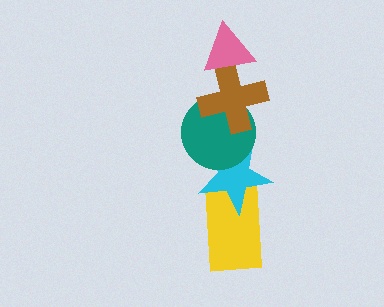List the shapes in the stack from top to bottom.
From top to bottom: the pink triangle, the brown cross, the teal circle, the cyan star, the yellow rectangle.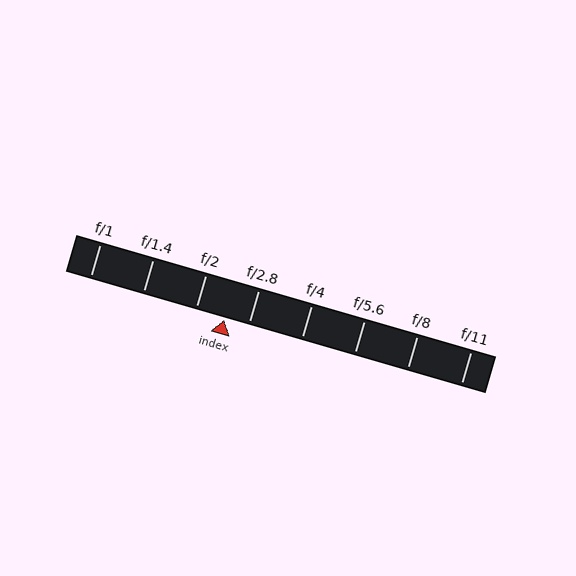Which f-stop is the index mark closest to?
The index mark is closest to f/2.8.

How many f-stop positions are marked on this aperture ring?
There are 8 f-stop positions marked.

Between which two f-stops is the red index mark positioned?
The index mark is between f/2 and f/2.8.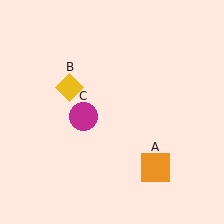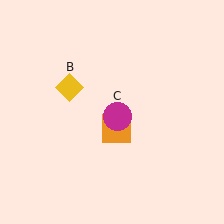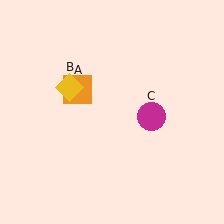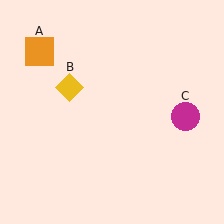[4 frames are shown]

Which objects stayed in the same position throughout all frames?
Yellow diamond (object B) remained stationary.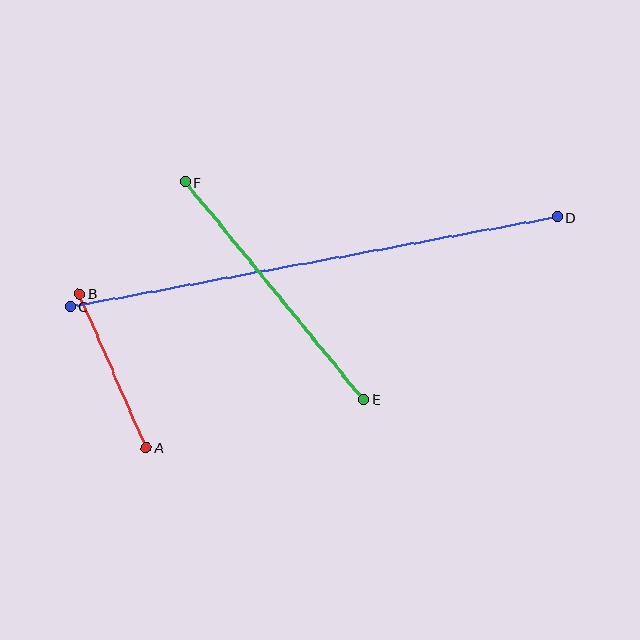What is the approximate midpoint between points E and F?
The midpoint is at approximately (274, 291) pixels.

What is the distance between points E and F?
The distance is approximately 281 pixels.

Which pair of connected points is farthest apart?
Points C and D are farthest apart.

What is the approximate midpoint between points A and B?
The midpoint is at approximately (113, 371) pixels.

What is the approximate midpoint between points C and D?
The midpoint is at approximately (314, 262) pixels.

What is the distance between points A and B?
The distance is approximately 168 pixels.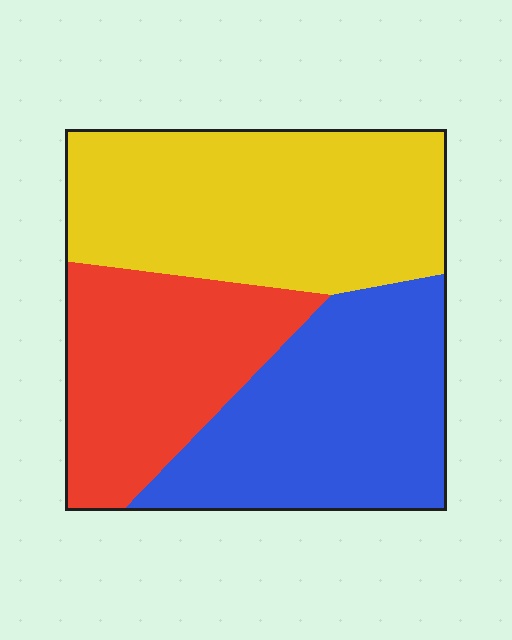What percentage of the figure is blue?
Blue takes up about one third (1/3) of the figure.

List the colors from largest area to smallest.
From largest to smallest: yellow, blue, red.